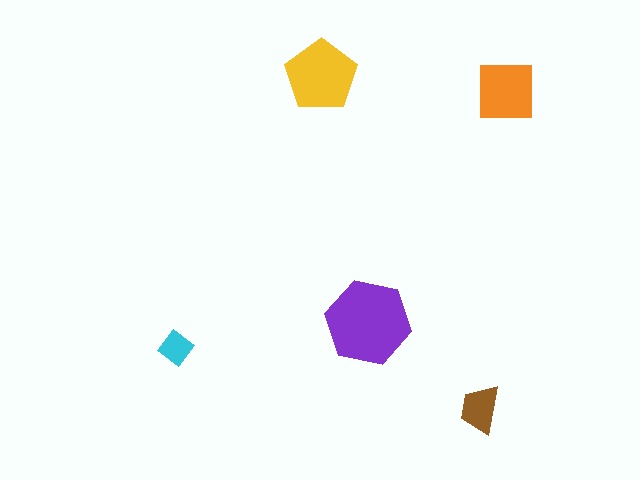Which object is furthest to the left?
The cyan diamond is leftmost.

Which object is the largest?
The purple hexagon.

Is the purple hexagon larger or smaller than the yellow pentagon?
Larger.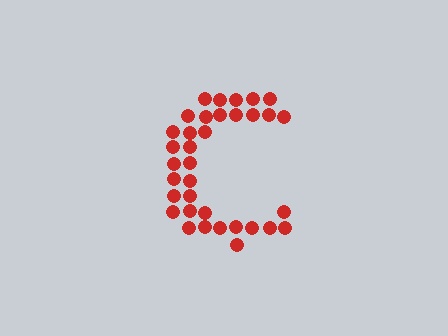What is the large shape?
The large shape is the letter C.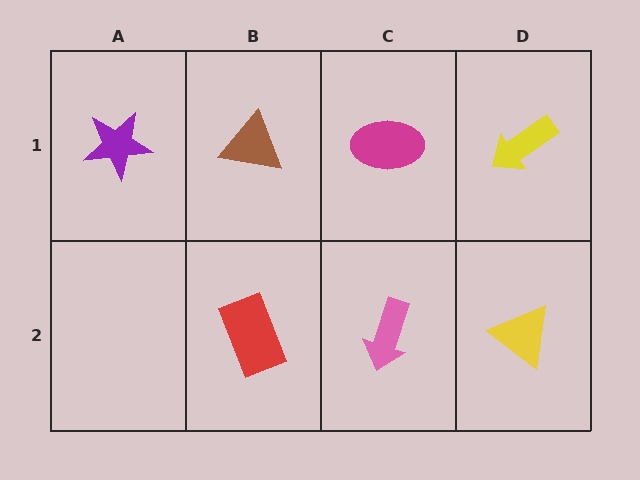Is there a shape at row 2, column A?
No, that cell is empty.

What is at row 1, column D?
A yellow arrow.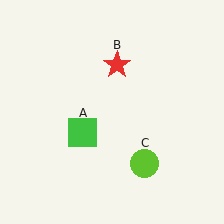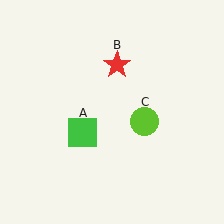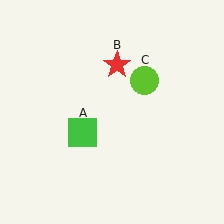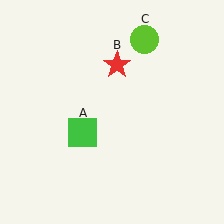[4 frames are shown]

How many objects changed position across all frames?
1 object changed position: lime circle (object C).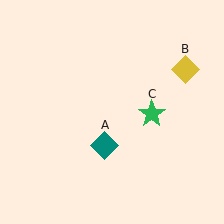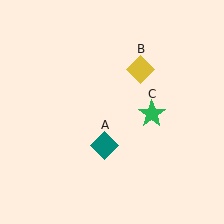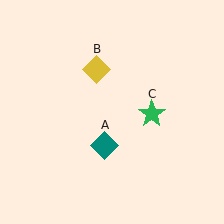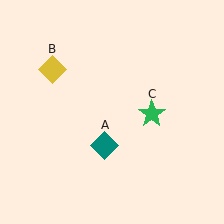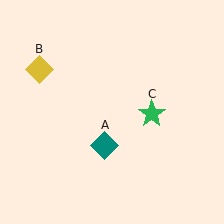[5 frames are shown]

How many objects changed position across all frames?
1 object changed position: yellow diamond (object B).